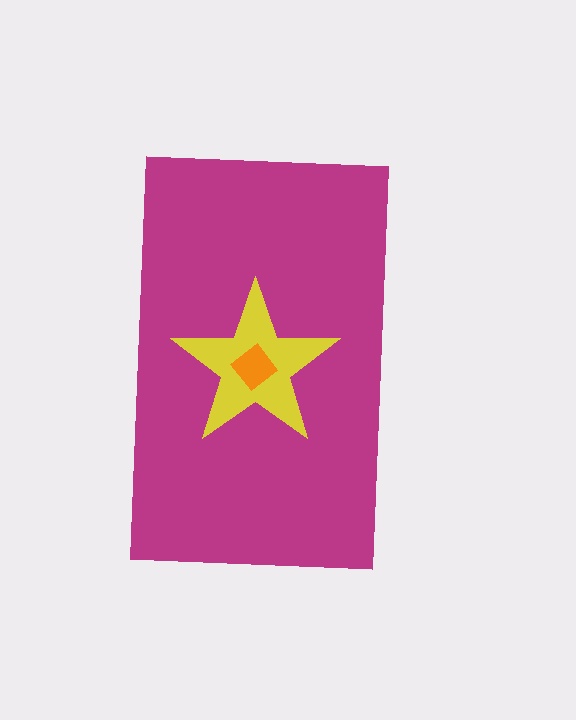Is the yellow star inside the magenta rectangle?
Yes.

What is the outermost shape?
The magenta rectangle.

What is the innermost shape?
The orange diamond.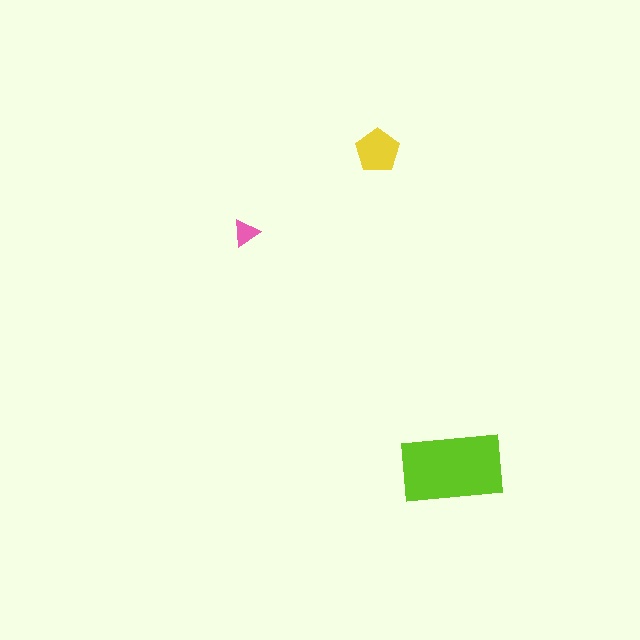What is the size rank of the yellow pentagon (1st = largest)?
2nd.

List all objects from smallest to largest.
The pink triangle, the yellow pentagon, the lime rectangle.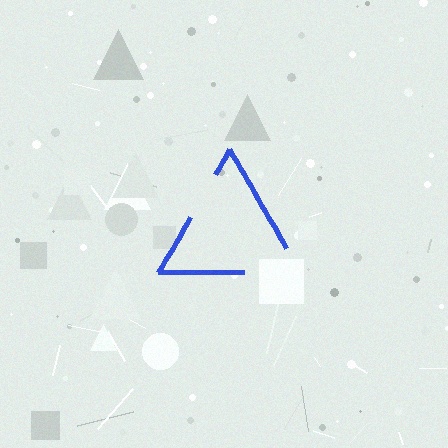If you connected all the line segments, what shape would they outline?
They would outline a triangle.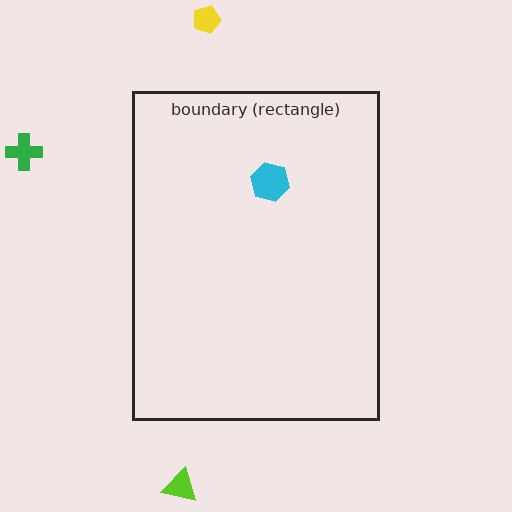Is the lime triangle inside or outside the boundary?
Outside.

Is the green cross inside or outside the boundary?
Outside.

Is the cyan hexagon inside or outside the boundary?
Inside.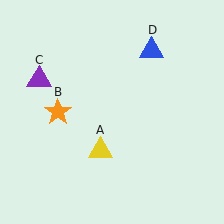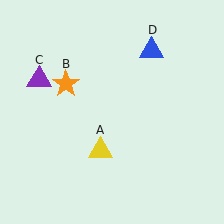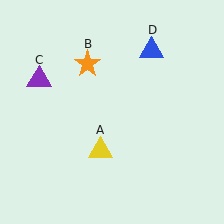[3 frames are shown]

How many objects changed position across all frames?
1 object changed position: orange star (object B).